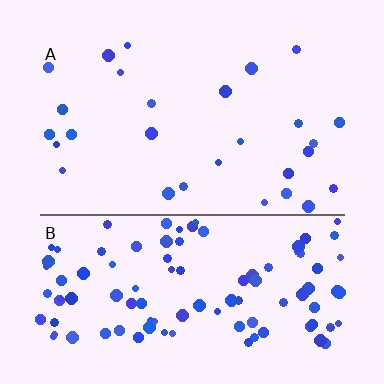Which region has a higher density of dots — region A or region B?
B (the bottom).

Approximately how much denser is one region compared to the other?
Approximately 3.8× — region B over region A.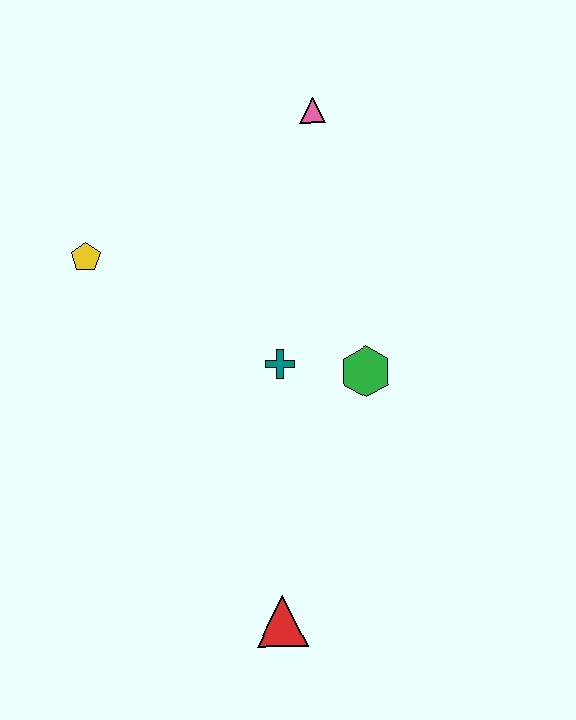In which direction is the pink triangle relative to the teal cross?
The pink triangle is above the teal cross.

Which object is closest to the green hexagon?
The teal cross is closest to the green hexagon.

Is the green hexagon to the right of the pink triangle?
Yes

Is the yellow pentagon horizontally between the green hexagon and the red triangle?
No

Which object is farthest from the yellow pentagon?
The red triangle is farthest from the yellow pentagon.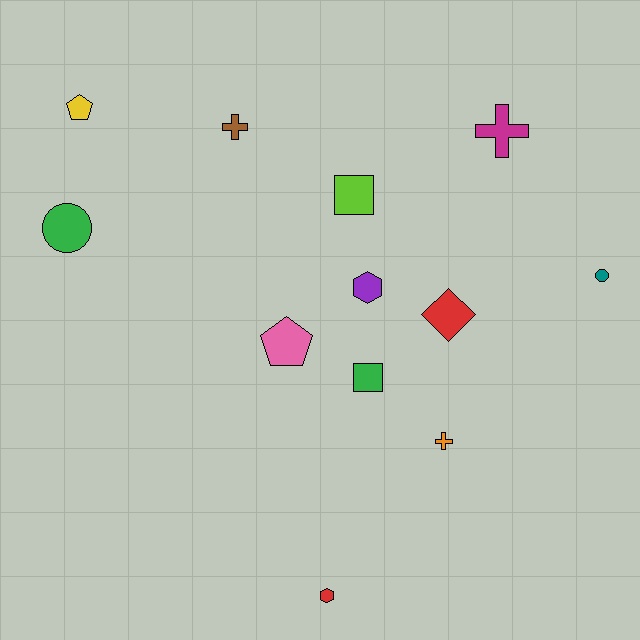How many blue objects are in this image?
There are no blue objects.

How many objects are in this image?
There are 12 objects.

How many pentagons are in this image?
There are 2 pentagons.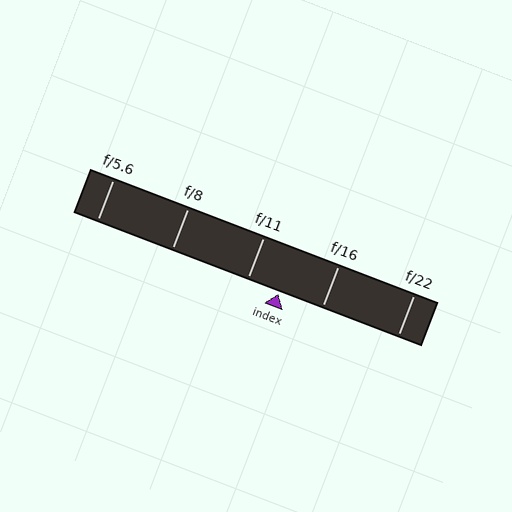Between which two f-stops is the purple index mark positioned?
The index mark is between f/11 and f/16.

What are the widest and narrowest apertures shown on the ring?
The widest aperture shown is f/5.6 and the narrowest is f/22.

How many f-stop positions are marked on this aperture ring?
There are 5 f-stop positions marked.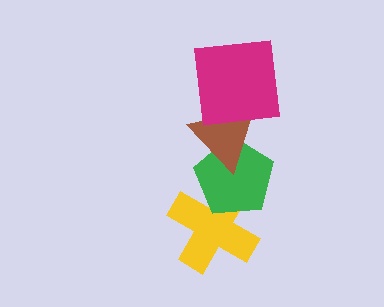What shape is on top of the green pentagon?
The brown triangle is on top of the green pentagon.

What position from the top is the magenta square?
The magenta square is 1st from the top.